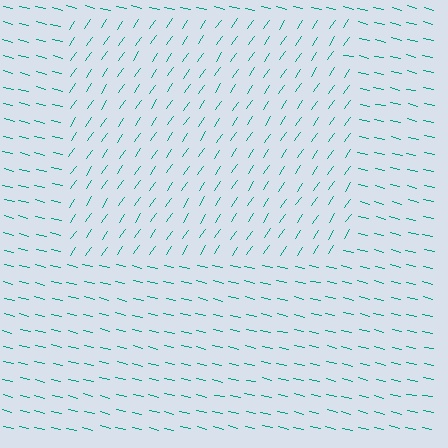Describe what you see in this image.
The image is filled with small teal line segments. A rectangle region in the image has lines oriented differently from the surrounding lines, creating a visible texture boundary.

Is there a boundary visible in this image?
Yes, there is a texture boundary formed by a change in line orientation.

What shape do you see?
I see a rectangle.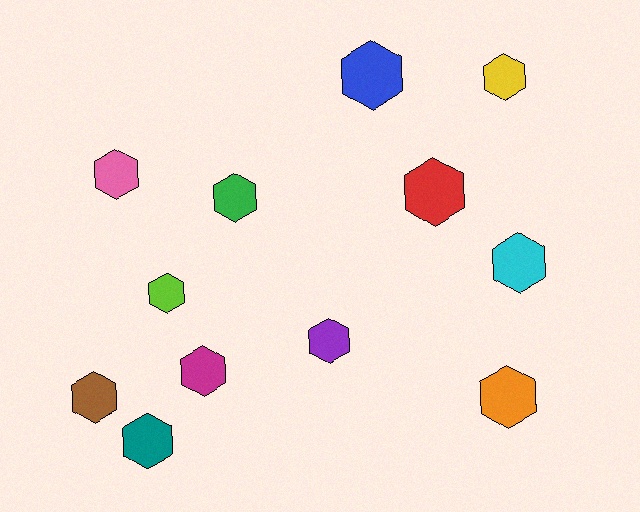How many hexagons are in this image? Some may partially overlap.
There are 12 hexagons.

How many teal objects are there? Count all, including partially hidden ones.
There is 1 teal object.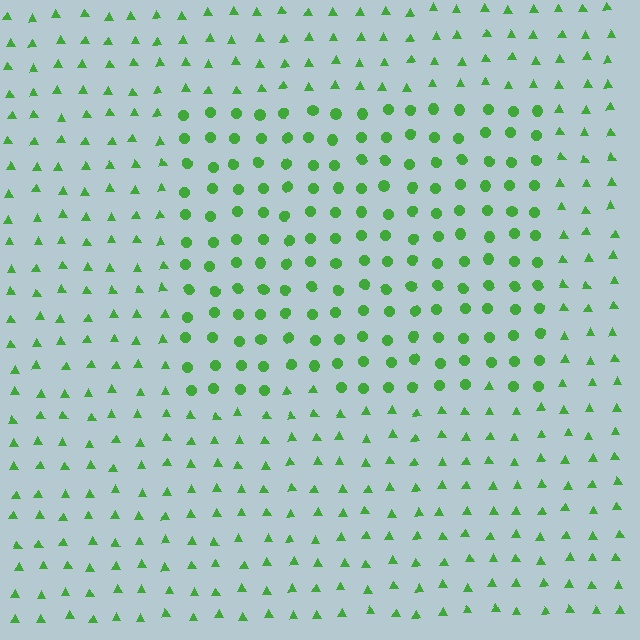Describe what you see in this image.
The image is filled with small green elements arranged in a uniform grid. A rectangle-shaped region contains circles, while the surrounding area contains triangles. The boundary is defined purely by the change in element shape.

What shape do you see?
I see a rectangle.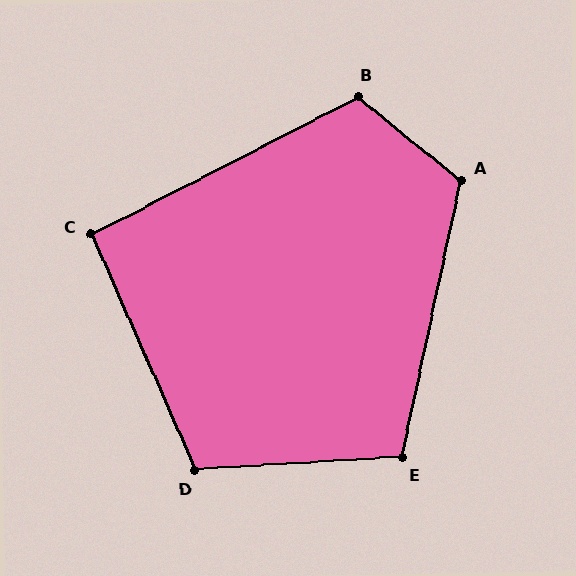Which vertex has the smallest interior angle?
C, at approximately 94 degrees.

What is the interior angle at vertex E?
Approximately 105 degrees (obtuse).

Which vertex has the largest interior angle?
A, at approximately 117 degrees.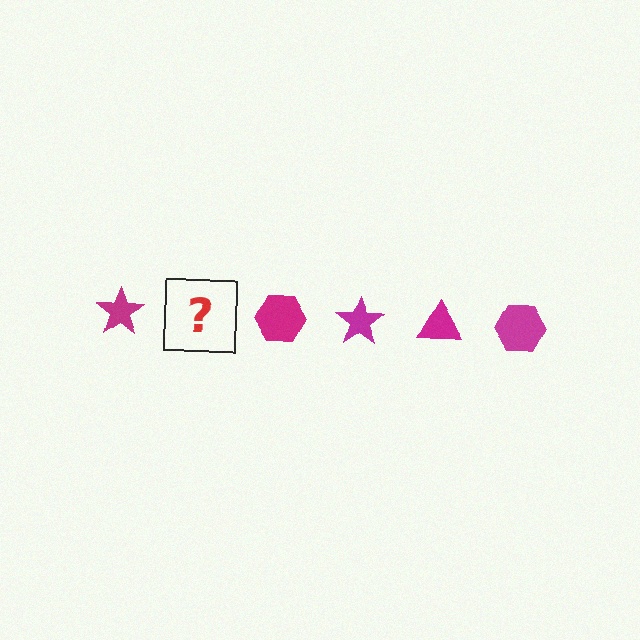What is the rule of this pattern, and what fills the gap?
The rule is that the pattern cycles through star, triangle, hexagon shapes in magenta. The gap should be filled with a magenta triangle.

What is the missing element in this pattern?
The missing element is a magenta triangle.